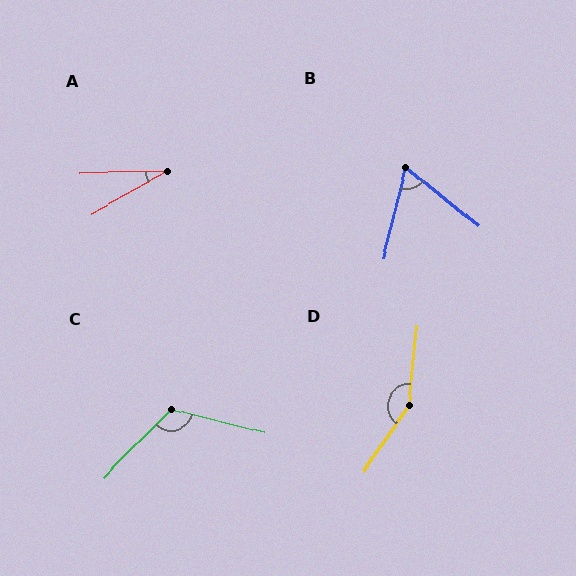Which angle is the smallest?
A, at approximately 28 degrees.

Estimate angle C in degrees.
Approximately 120 degrees.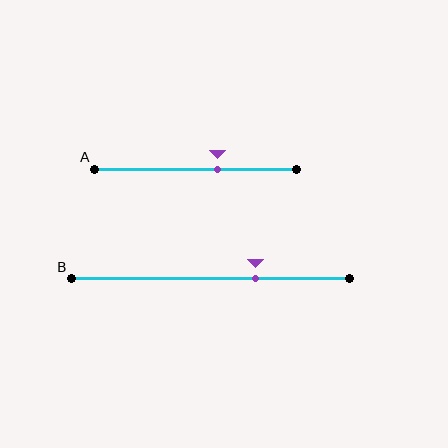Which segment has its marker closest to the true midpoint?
Segment A has its marker closest to the true midpoint.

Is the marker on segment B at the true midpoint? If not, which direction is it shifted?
No, the marker on segment B is shifted to the right by about 16% of the segment length.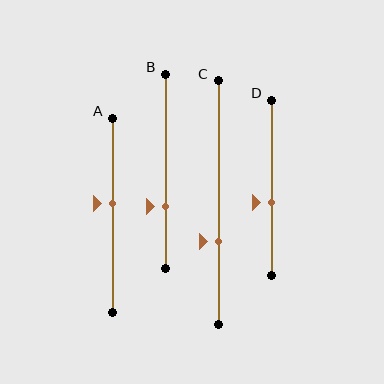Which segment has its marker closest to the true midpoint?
Segment A has its marker closest to the true midpoint.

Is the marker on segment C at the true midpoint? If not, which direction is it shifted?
No, the marker on segment C is shifted downward by about 16% of the segment length.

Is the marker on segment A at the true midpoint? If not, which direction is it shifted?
No, the marker on segment A is shifted upward by about 6% of the segment length.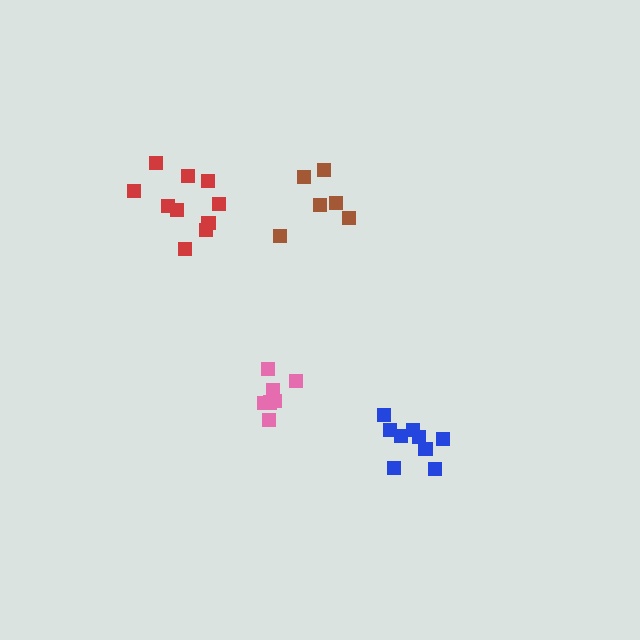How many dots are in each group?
Group 1: 10 dots, Group 2: 7 dots, Group 3: 6 dots, Group 4: 9 dots (32 total).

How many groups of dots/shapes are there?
There are 4 groups.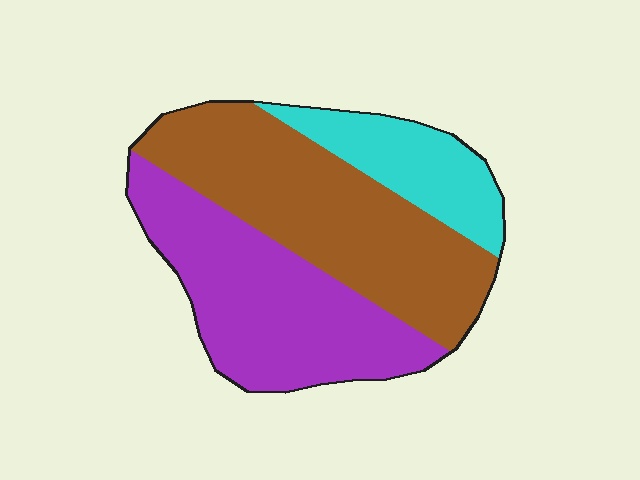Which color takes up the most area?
Brown, at roughly 45%.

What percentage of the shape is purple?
Purple covers around 40% of the shape.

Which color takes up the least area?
Cyan, at roughly 15%.